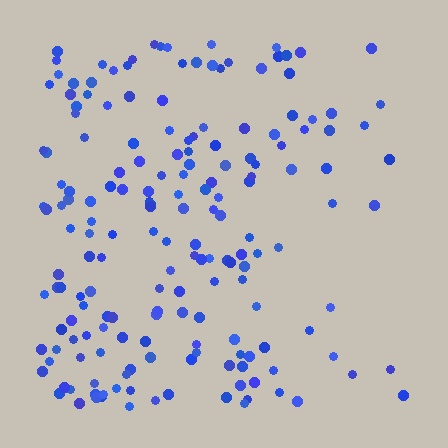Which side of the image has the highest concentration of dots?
The left.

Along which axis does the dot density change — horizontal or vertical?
Horizontal.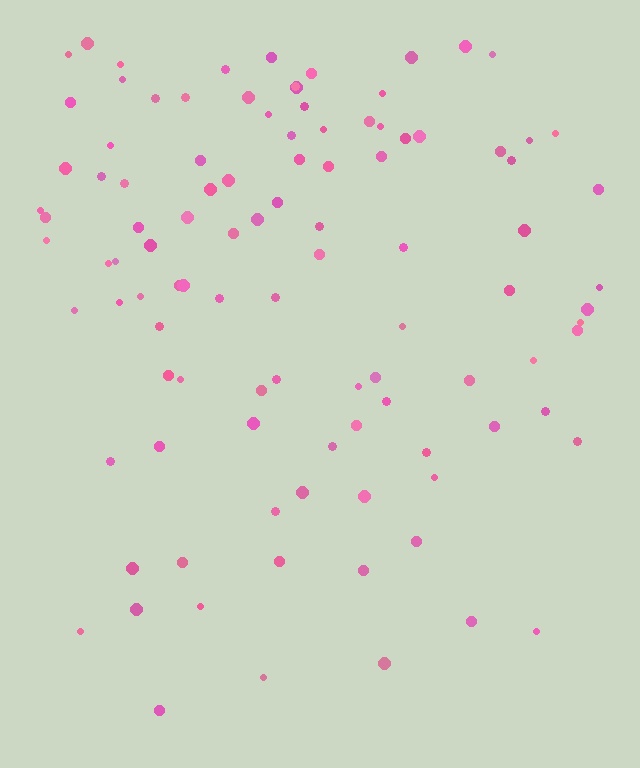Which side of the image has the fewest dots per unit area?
The bottom.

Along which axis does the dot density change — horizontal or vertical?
Vertical.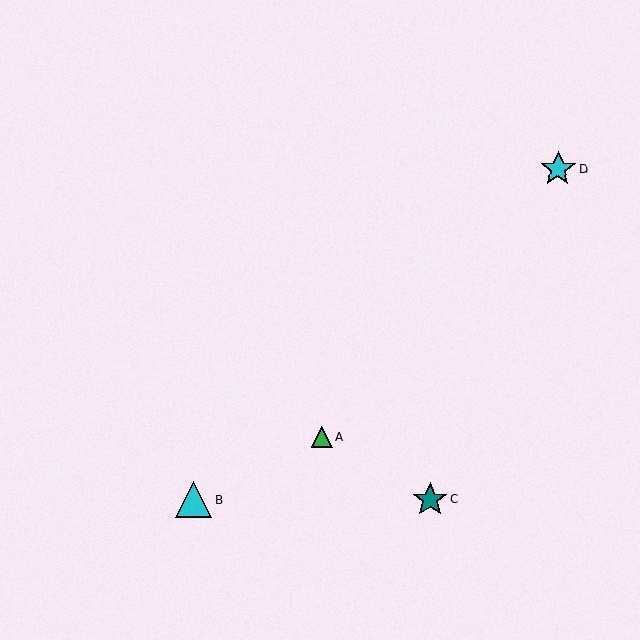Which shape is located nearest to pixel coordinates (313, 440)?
The green triangle (labeled A) at (322, 437) is nearest to that location.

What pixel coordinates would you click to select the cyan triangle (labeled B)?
Click at (193, 499) to select the cyan triangle B.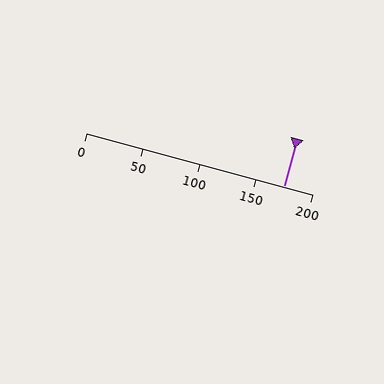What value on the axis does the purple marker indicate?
The marker indicates approximately 175.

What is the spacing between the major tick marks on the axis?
The major ticks are spaced 50 apart.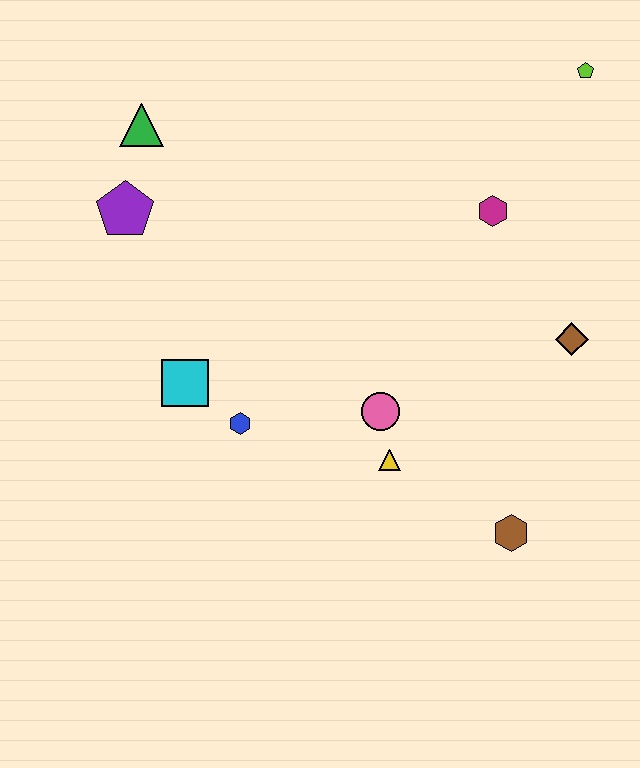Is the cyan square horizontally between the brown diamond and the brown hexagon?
No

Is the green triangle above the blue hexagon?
Yes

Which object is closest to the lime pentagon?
The magenta hexagon is closest to the lime pentagon.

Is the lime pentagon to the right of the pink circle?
Yes